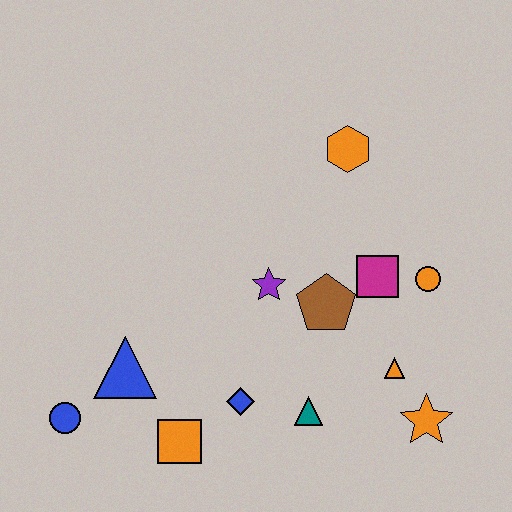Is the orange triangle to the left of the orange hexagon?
No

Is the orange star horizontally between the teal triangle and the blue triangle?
No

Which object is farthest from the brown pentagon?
The blue circle is farthest from the brown pentagon.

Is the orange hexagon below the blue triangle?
No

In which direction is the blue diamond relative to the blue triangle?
The blue diamond is to the right of the blue triangle.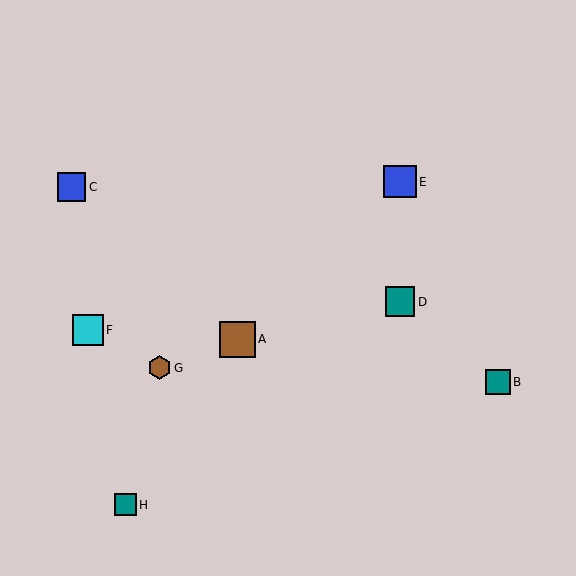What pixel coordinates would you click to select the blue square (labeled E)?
Click at (400, 182) to select the blue square E.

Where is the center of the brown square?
The center of the brown square is at (237, 339).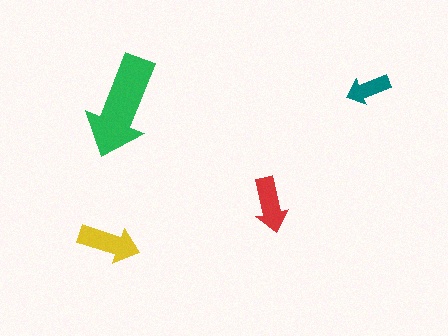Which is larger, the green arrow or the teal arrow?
The green one.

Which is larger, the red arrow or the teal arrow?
The red one.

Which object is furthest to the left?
The yellow arrow is leftmost.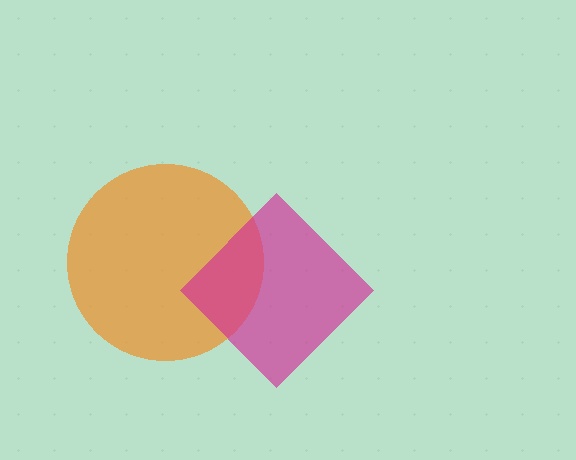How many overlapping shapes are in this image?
There are 2 overlapping shapes in the image.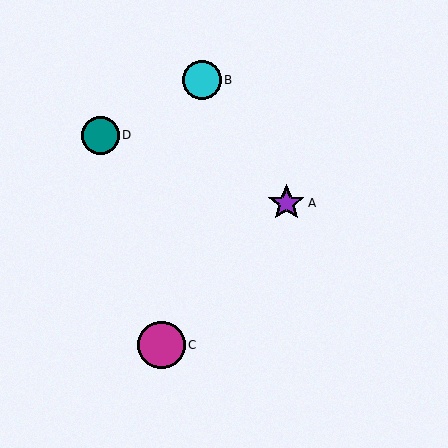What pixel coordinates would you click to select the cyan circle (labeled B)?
Click at (202, 80) to select the cyan circle B.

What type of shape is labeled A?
Shape A is a purple star.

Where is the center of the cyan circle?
The center of the cyan circle is at (202, 80).